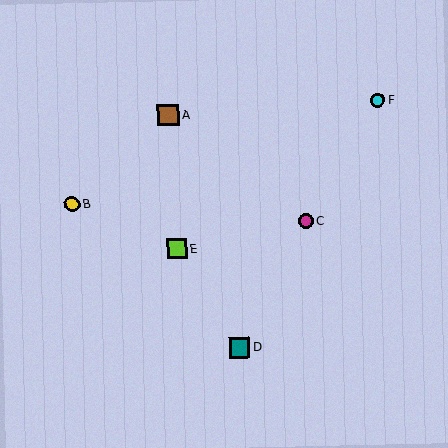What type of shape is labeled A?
Shape A is a brown square.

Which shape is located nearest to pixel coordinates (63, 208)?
The yellow circle (labeled B) at (72, 205) is nearest to that location.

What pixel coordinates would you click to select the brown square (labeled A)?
Click at (168, 115) to select the brown square A.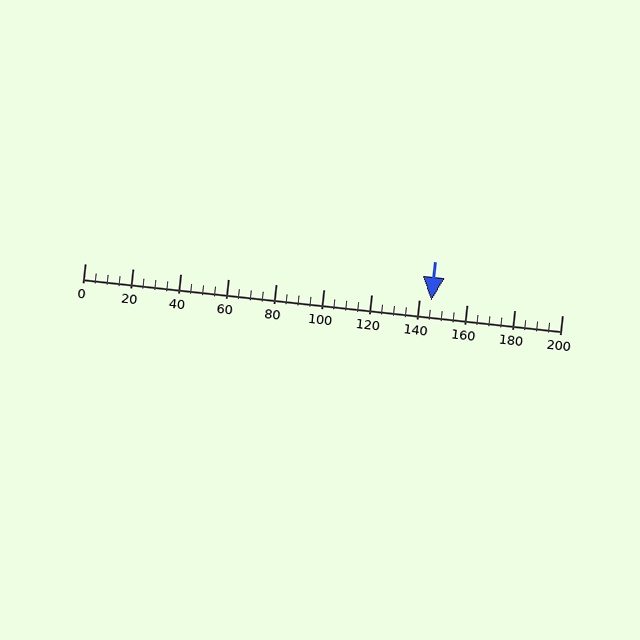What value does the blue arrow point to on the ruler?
The blue arrow points to approximately 145.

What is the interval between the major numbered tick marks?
The major tick marks are spaced 20 units apart.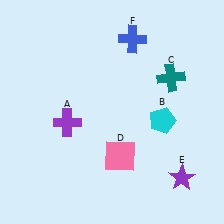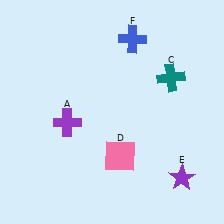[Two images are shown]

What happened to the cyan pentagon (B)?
The cyan pentagon (B) was removed in Image 2. It was in the bottom-right area of Image 1.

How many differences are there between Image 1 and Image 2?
There is 1 difference between the two images.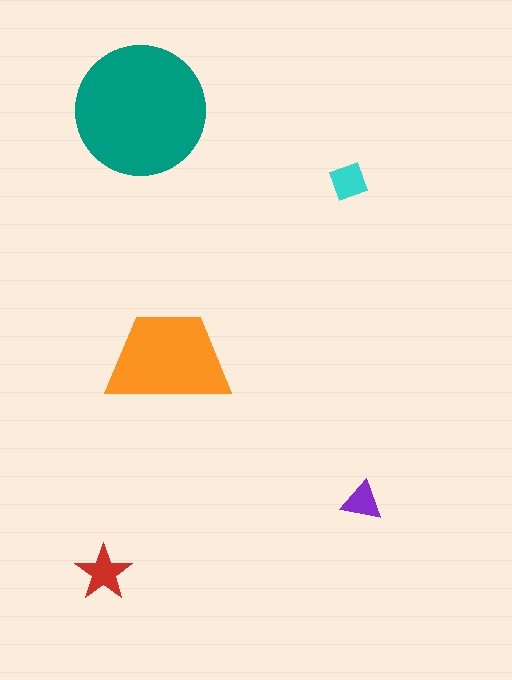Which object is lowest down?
The red star is bottommost.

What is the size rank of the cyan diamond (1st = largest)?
4th.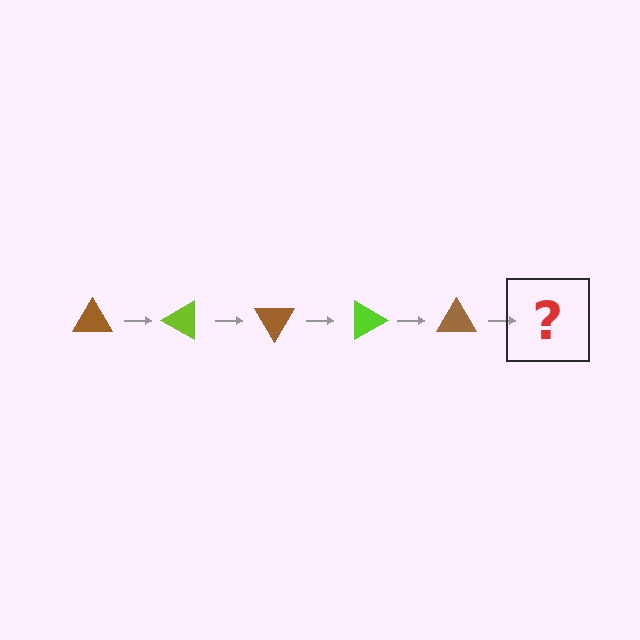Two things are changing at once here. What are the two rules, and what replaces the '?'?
The two rules are that it rotates 30 degrees each step and the color cycles through brown and lime. The '?' should be a lime triangle, rotated 150 degrees from the start.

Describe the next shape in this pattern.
It should be a lime triangle, rotated 150 degrees from the start.